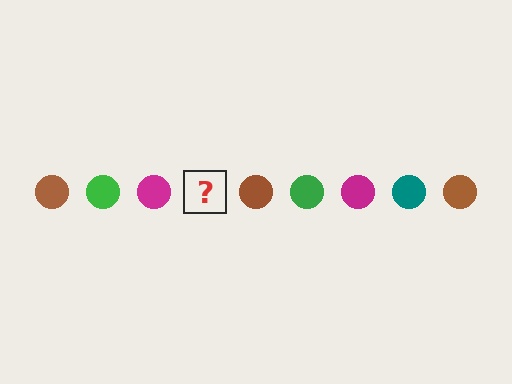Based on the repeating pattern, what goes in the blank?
The blank should be a teal circle.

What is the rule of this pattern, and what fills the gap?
The rule is that the pattern cycles through brown, green, magenta, teal circles. The gap should be filled with a teal circle.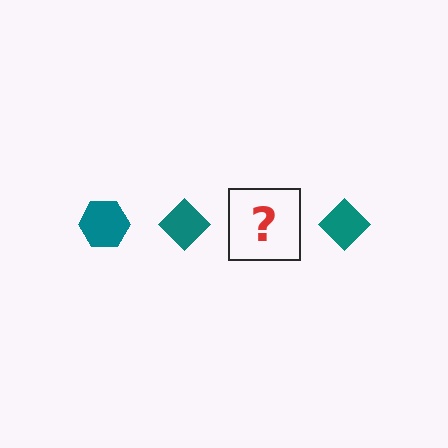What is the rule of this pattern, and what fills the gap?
The rule is that the pattern cycles through hexagon, diamond shapes in teal. The gap should be filled with a teal hexagon.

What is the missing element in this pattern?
The missing element is a teal hexagon.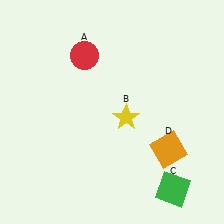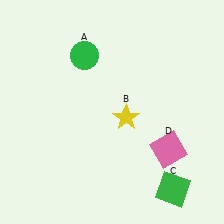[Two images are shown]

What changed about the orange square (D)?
In Image 1, D is orange. In Image 2, it changed to pink.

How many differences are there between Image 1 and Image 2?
There are 2 differences between the two images.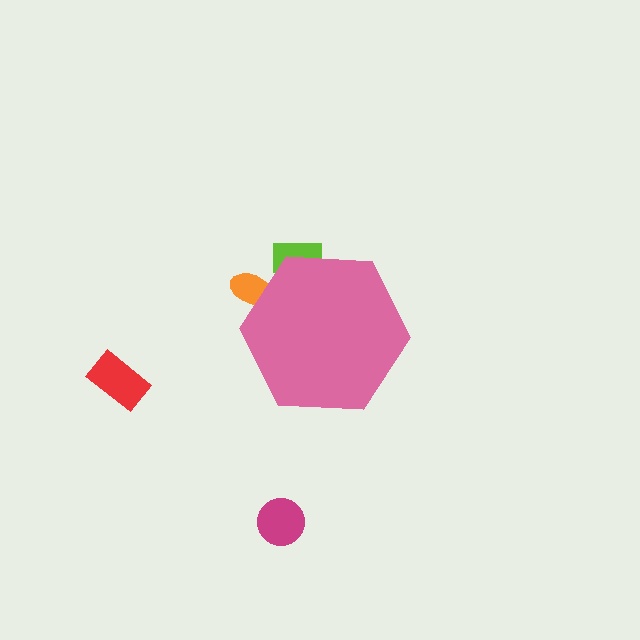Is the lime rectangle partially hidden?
Yes, the lime rectangle is partially hidden behind the pink hexagon.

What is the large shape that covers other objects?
A pink hexagon.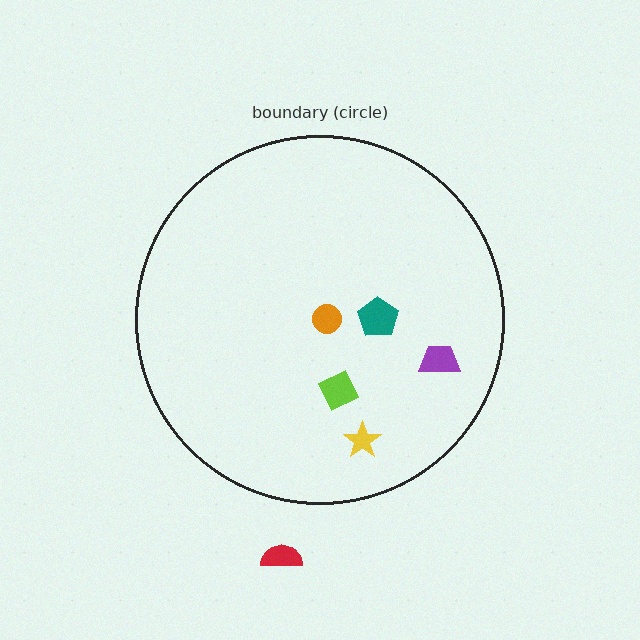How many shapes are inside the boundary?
5 inside, 1 outside.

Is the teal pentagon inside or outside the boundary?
Inside.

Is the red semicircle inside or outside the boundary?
Outside.